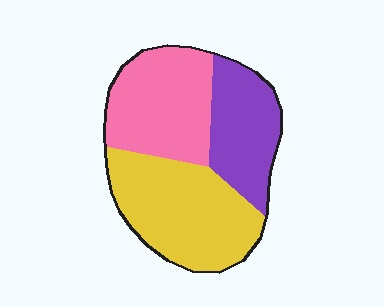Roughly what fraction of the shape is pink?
Pink covers roughly 35% of the shape.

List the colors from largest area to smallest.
From largest to smallest: yellow, pink, purple.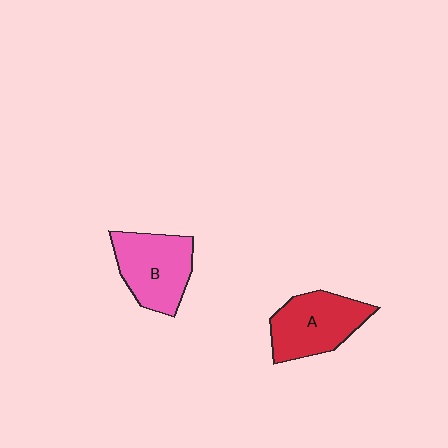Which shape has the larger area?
Shape B (pink).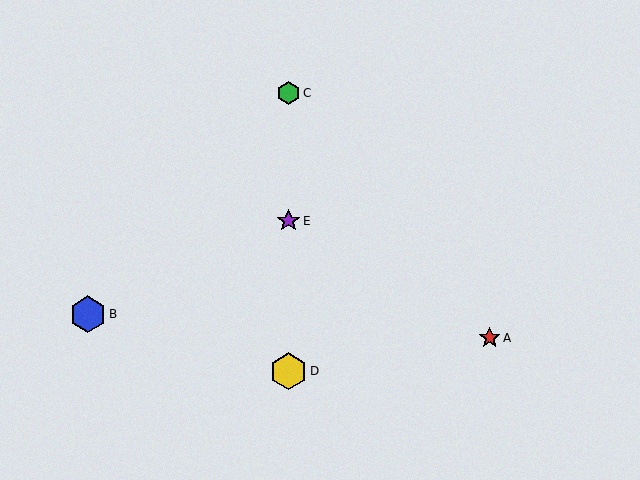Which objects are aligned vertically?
Objects C, D, E are aligned vertically.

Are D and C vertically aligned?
Yes, both are at x≈288.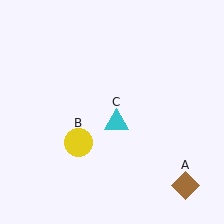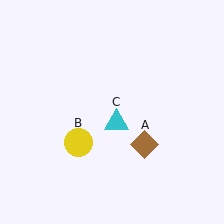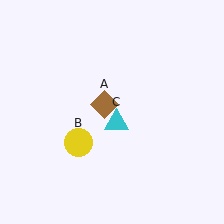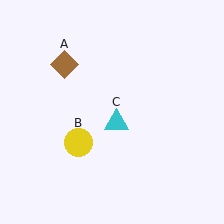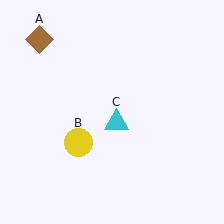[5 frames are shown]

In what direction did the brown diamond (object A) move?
The brown diamond (object A) moved up and to the left.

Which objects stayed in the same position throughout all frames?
Yellow circle (object B) and cyan triangle (object C) remained stationary.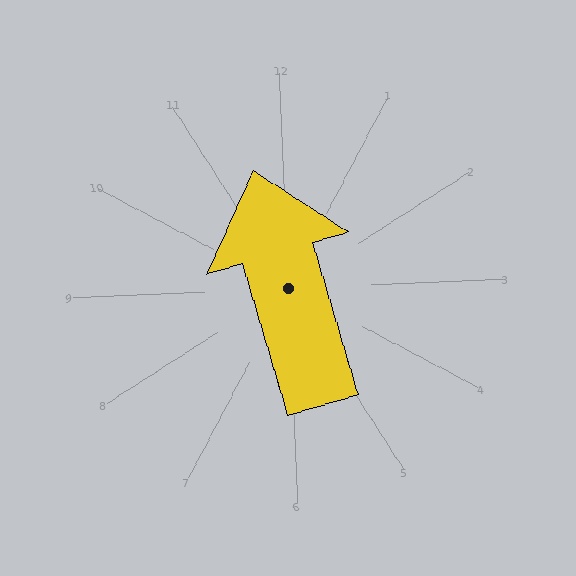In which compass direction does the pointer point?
North.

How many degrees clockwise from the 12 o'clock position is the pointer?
Approximately 346 degrees.